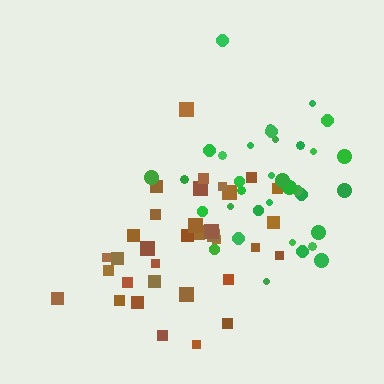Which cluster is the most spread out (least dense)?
Green.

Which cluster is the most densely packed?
Brown.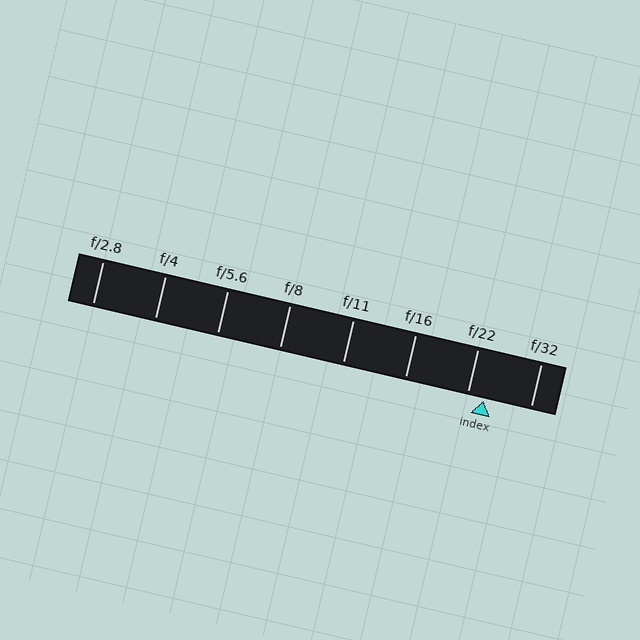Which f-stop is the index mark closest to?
The index mark is closest to f/22.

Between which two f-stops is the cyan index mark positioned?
The index mark is between f/22 and f/32.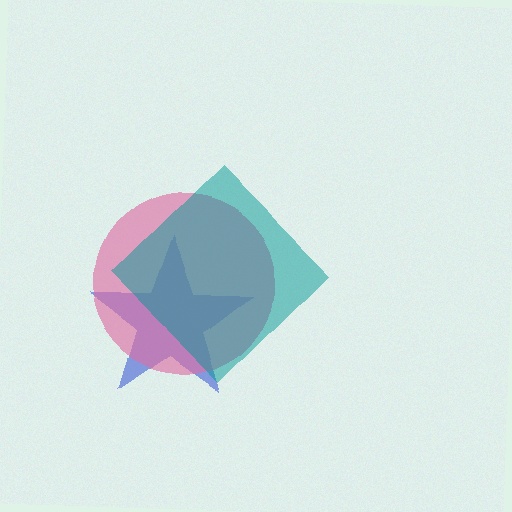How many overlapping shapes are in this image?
There are 3 overlapping shapes in the image.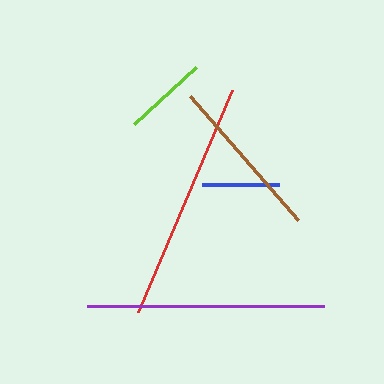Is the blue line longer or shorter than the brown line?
The brown line is longer than the blue line.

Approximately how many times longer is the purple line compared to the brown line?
The purple line is approximately 1.4 times the length of the brown line.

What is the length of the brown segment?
The brown segment is approximately 165 pixels long.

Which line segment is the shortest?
The blue line is the shortest at approximately 76 pixels.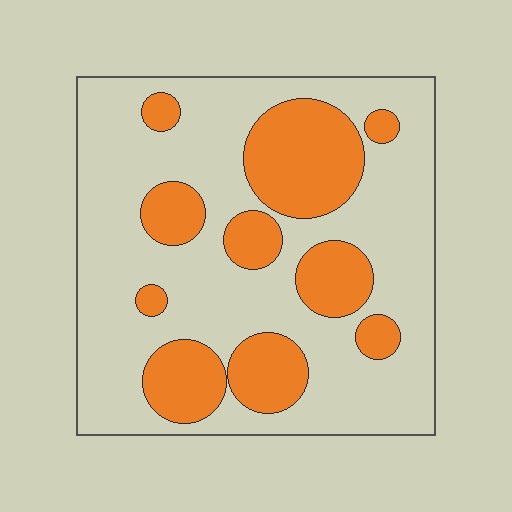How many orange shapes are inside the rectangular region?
10.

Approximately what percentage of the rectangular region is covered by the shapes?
Approximately 30%.